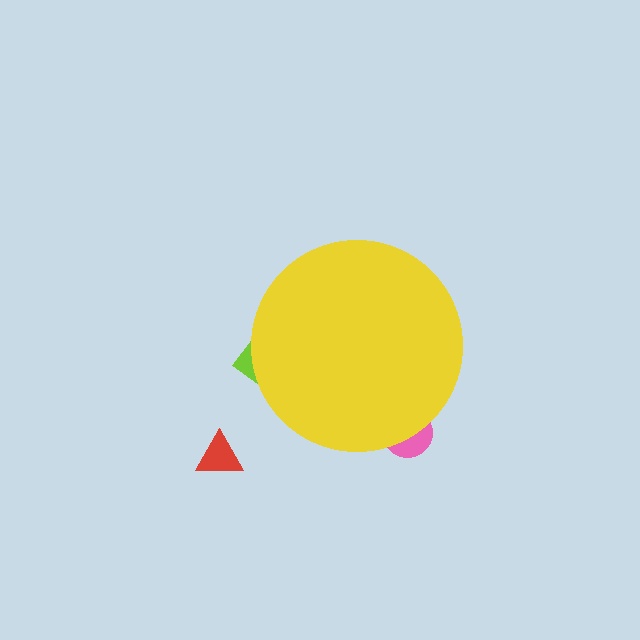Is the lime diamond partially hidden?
Yes, the lime diamond is partially hidden behind the yellow circle.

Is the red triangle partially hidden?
No, the red triangle is fully visible.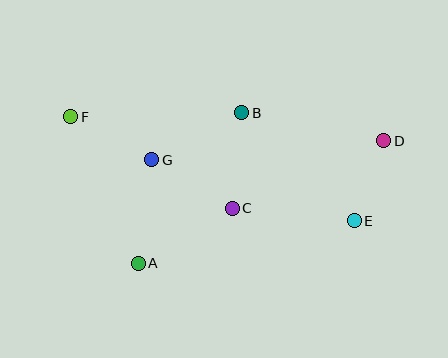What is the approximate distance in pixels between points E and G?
The distance between E and G is approximately 212 pixels.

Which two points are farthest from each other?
Points D and F are farthest from each other.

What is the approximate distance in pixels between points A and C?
The distance between A and C is approximately 109 pixels.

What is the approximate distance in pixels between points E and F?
The distance between E and F is approximately 302 pixels.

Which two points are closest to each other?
Points D and E are closest to each other.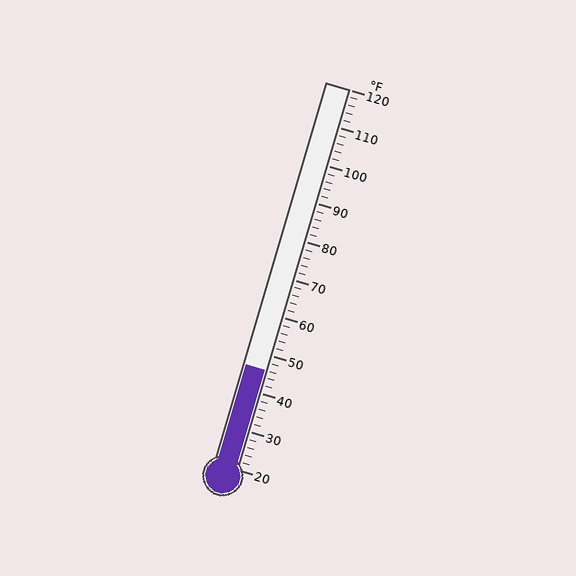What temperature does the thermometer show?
The thermometer shows approximately 46°F.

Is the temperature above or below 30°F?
The temperature is above 30°F.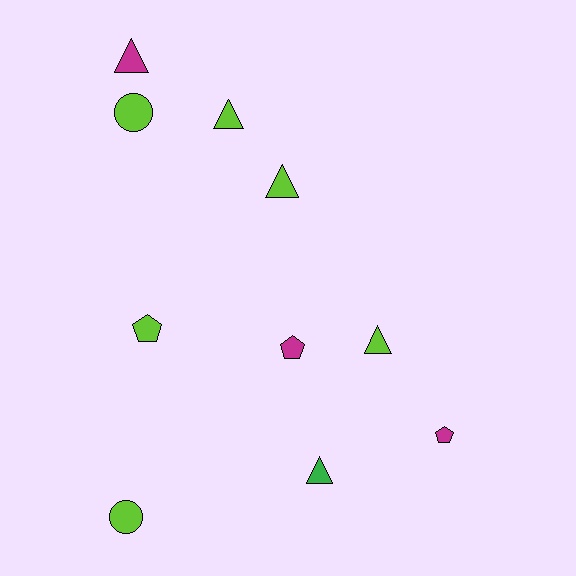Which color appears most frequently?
Lime, with 6 objects.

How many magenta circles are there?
There are no magenta circles.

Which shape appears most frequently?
Triangle, with 5 objects.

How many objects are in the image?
There are 10 objects.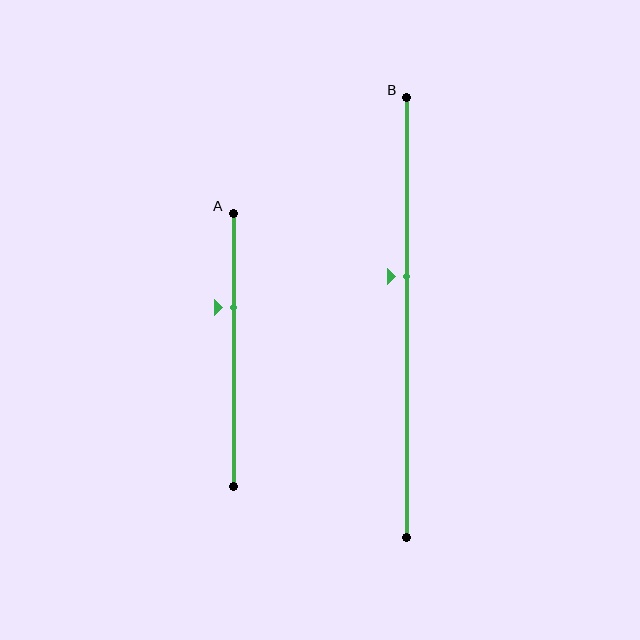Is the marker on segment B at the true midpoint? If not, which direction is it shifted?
No, the marker on segment B is shifted upward by about 9% of the segment length.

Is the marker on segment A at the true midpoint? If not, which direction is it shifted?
No, the marker on segment A is shifted upward by about 15% of the segment length.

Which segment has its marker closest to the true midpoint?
Segment B has its marker closest to the true midpoint.